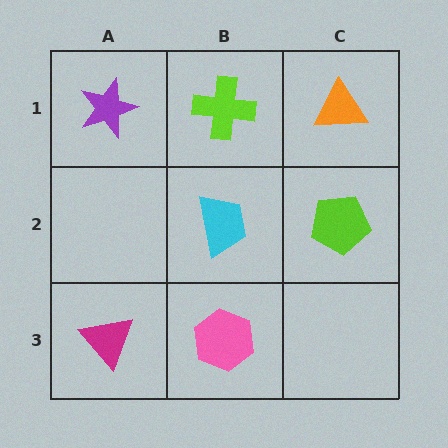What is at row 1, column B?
A lime cross.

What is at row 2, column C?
A lime pentagon.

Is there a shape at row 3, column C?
No, that cell is empty.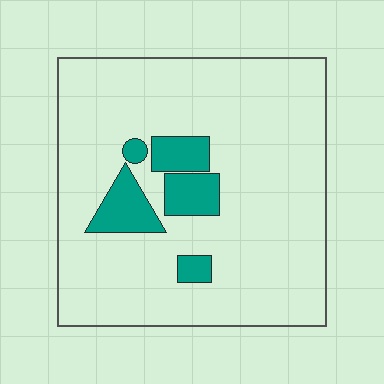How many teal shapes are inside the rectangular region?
5.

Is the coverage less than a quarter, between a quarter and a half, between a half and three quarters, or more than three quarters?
Less than a quarter.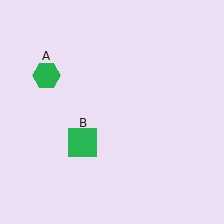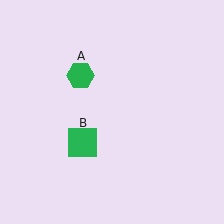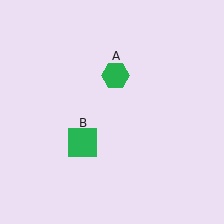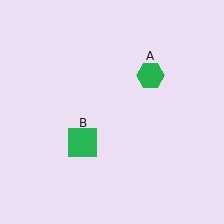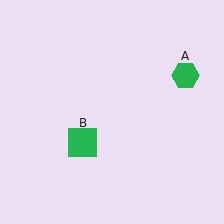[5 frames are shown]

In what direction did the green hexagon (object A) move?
The green hexagon (object A) moved right.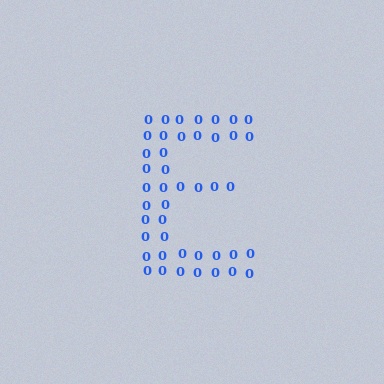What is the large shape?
The large shape is the letter E.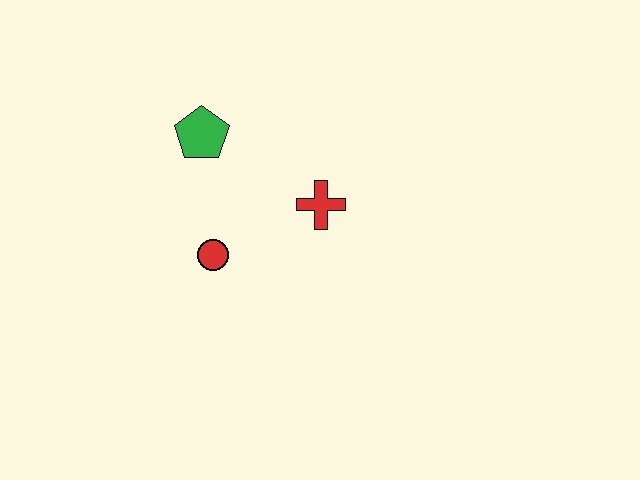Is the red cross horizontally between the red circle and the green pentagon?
No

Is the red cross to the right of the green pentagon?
Yes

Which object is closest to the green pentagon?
The red circle is closest to the green pentagon.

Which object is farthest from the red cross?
The green pentagon is farthest from the red cross.